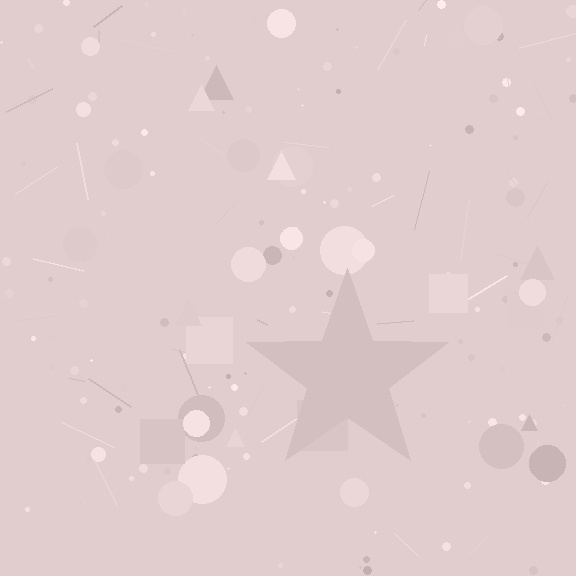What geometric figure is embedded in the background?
A star is embedded in the background.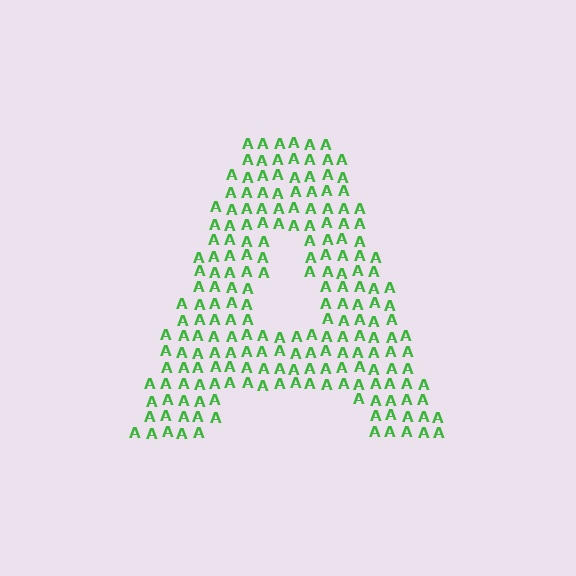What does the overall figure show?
The overall figure shows the letter A.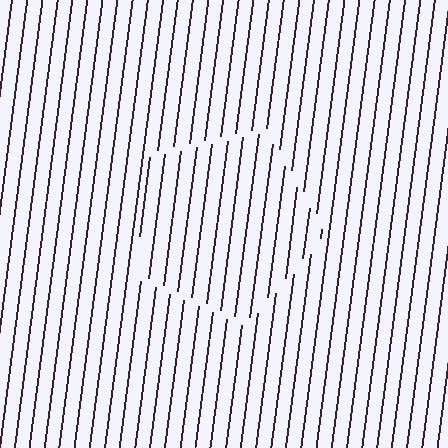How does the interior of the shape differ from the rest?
The interior of the shape contains the same grating, shifted by half a period — the contour is defined by the phase discontinuity where line-ends from the inner and outer gratings abut.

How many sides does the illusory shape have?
5 sides — the line-ends trace a pentagon.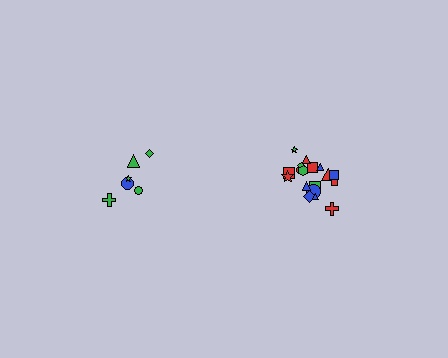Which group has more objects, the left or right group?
The right group.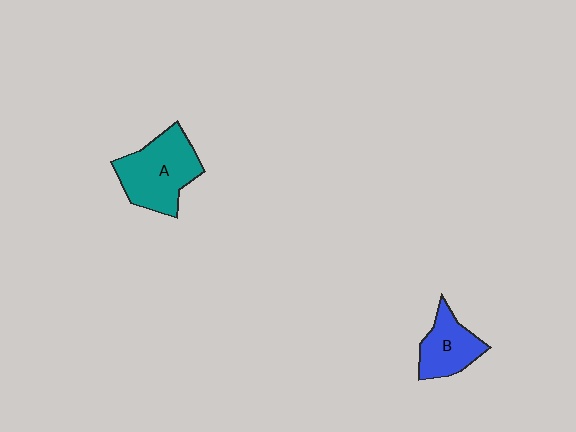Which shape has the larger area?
Shape A (teal).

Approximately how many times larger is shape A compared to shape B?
Approximately 1.5 times.